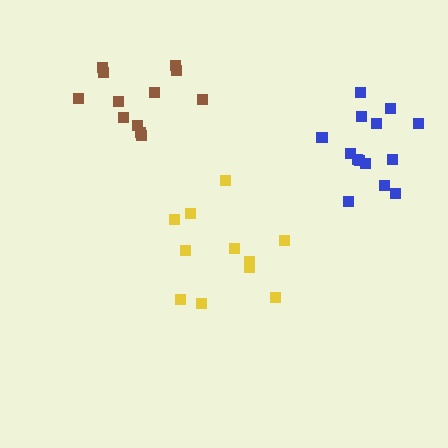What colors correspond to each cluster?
The clusters are colored: yellow, blue, brown.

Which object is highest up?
The brown cluster is topmost.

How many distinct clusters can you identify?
There are 3 distinct clusters.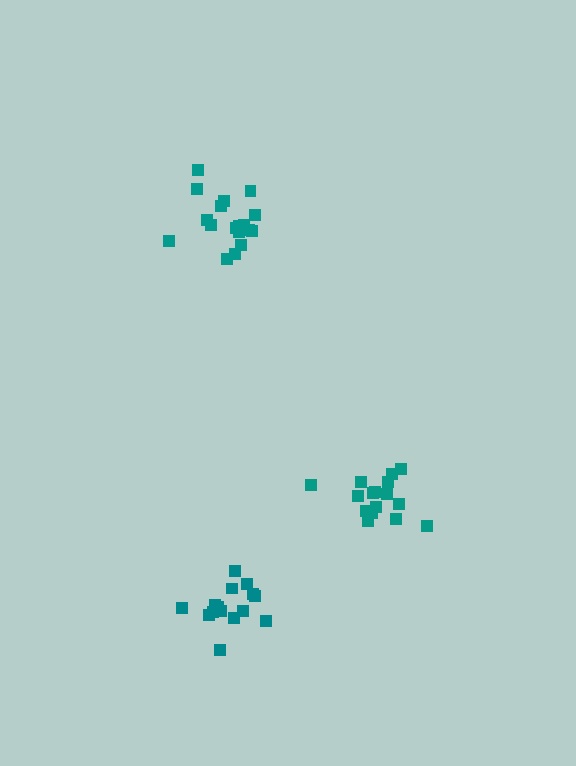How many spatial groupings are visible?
There are 3 spatial groupings.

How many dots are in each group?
Group 1: 18 dots, Group 2: 15 dots, Group 3: 16 dots (49 total).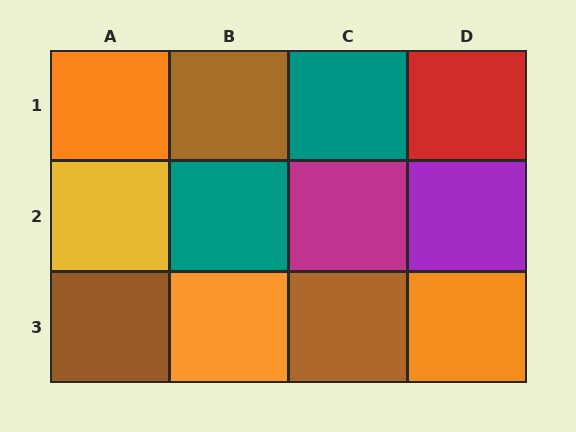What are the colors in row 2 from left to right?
Yellow, teal, magenta, purple.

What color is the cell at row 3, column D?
Orange.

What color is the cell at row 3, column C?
Brown.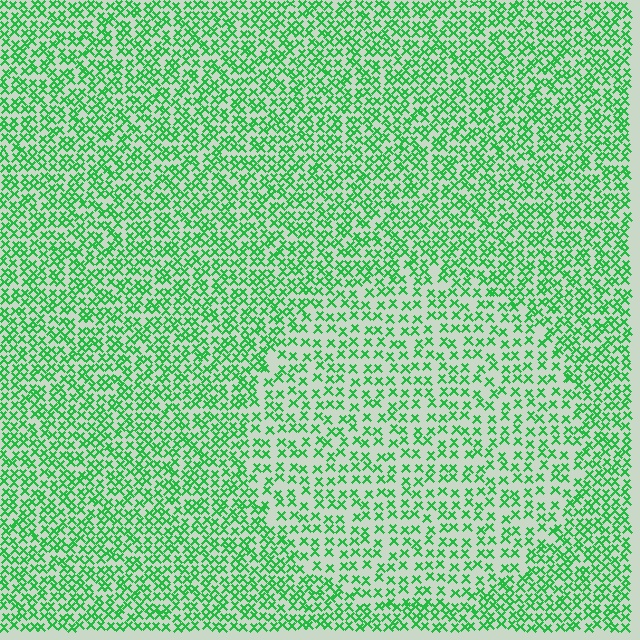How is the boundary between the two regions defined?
The boundary is defined by a change in element density (approximately 1.7x ratio). All elements are the same color, size, and shape.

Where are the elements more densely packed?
The elements are more densely packed outside the circle boundary.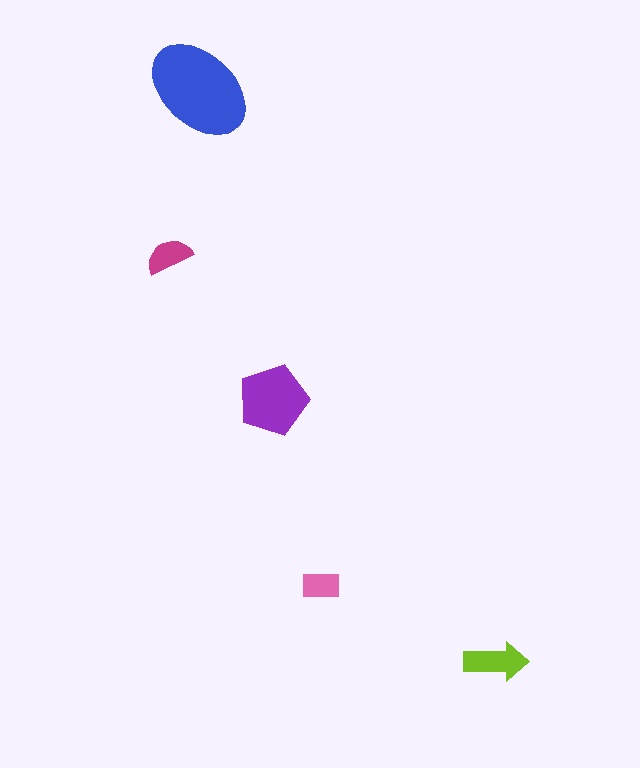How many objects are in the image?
There are 5 objects in the image.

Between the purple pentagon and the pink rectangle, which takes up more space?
The purple pentagon.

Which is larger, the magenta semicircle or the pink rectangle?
The magenta semicircle.